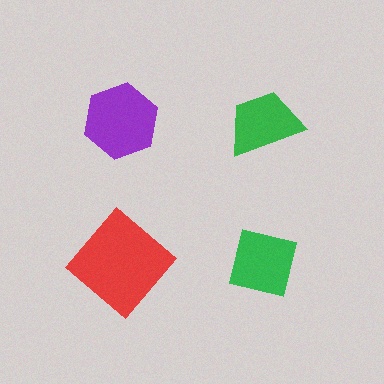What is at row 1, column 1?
A purple hexagon.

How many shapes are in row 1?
2 shapes.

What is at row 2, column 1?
A red diamond.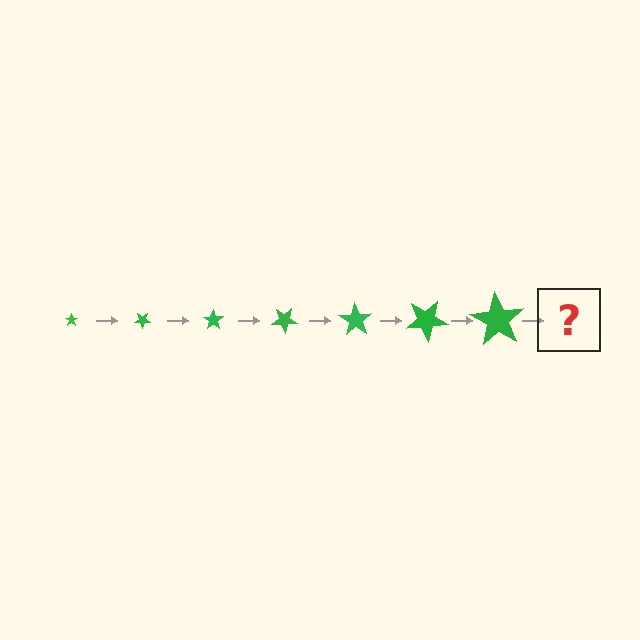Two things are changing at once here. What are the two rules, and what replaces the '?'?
The two rules are that the star grows larger each step and it rotates 35 degrees each step. The '?' should be a star, larger than the previous one and rotated 245 degrees from the start.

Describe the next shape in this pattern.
It should be a star, larger than the previous one and rotated 245 degrees from the start.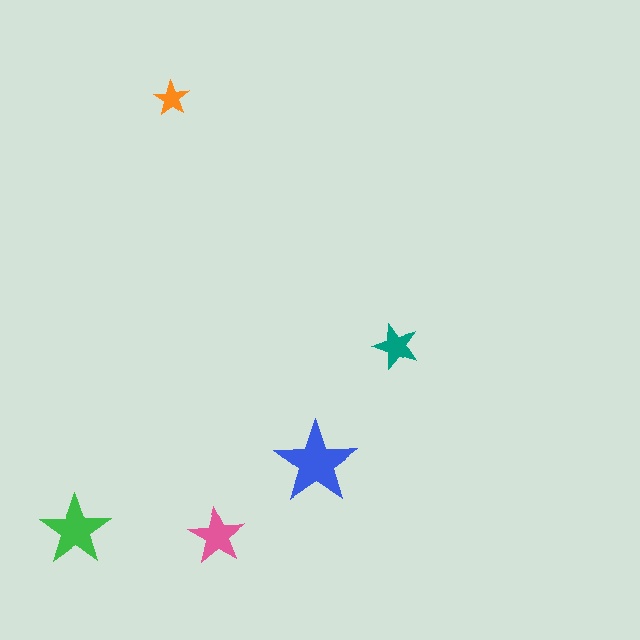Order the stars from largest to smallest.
the blue one, the green one, the pink one, the teal one, the orange one.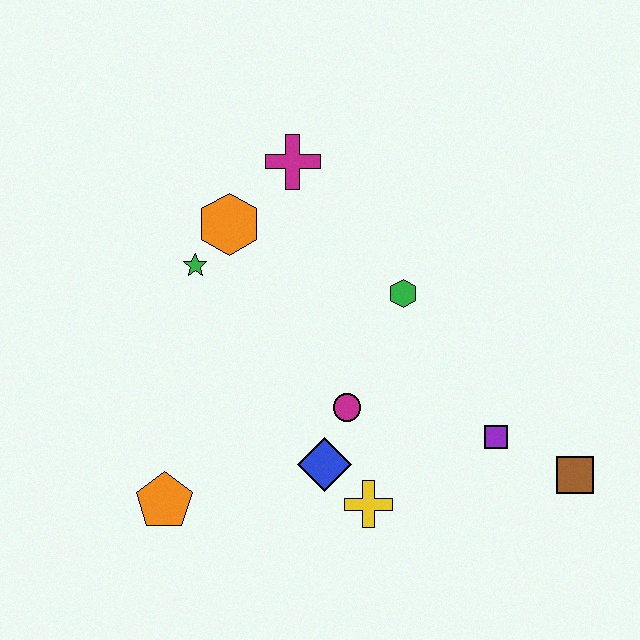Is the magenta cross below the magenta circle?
No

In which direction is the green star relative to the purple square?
The green star is to the left of the purple square.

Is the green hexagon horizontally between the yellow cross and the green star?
No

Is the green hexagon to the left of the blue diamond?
No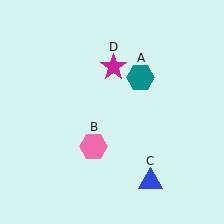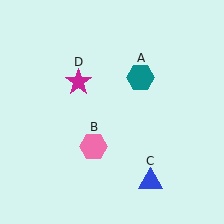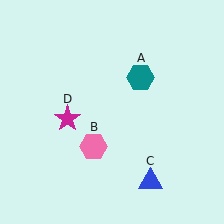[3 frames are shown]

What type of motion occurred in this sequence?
The magenta star (object D) rotated counterclockwise around the center of the scene.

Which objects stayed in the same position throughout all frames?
Teal hexagon (object A) and pink hexagon (object B) and blue triangle (object C) remained stationary.